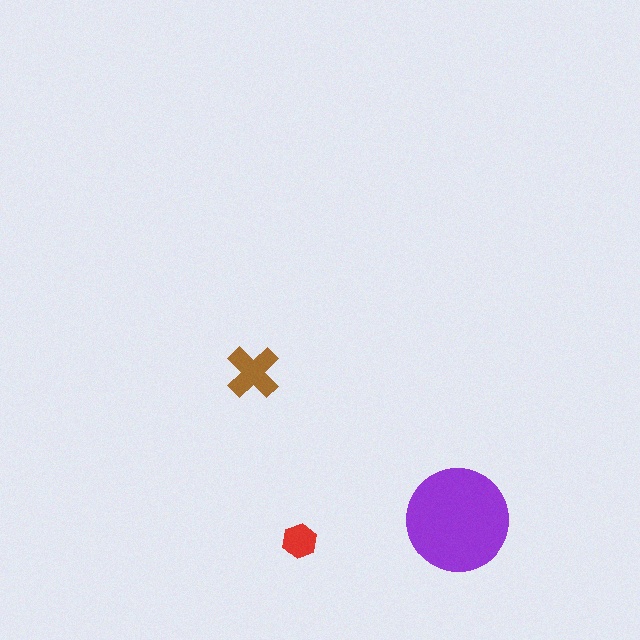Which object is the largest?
The purple circle.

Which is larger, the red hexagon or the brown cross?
The brown cross.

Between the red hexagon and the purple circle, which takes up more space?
The purple circle.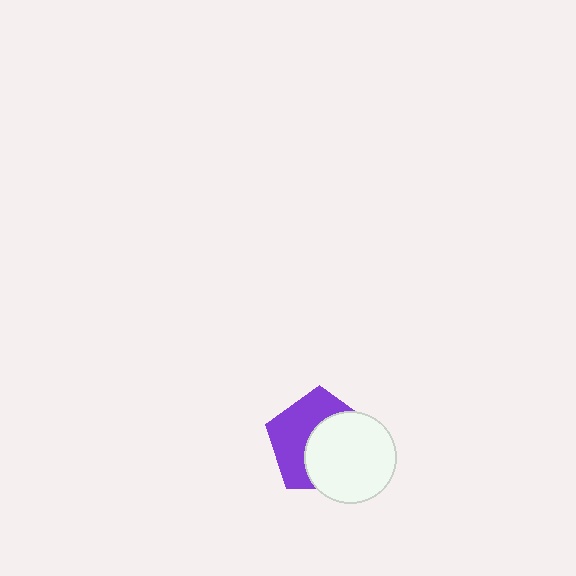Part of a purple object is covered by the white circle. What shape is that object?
It is a pentagon.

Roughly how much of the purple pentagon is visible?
About half of it is visible (roughly 48%).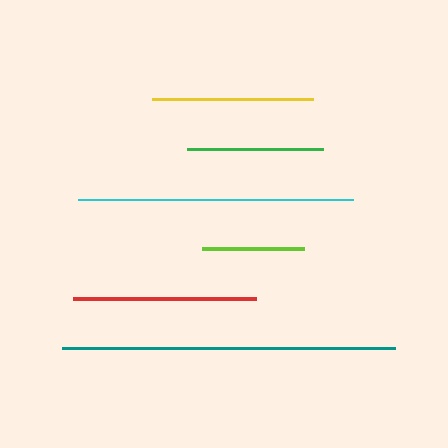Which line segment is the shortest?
The lime line is the shortest at approximately 102 pixels.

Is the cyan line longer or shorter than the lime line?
The cyan line is longer than the lime line.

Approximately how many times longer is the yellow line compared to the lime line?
The yellow line is approximately 1.6 times the length of the lime line.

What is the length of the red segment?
The red segment is approximately 183 pixels long.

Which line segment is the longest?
The teal line is the longest at approximately 333 pixels.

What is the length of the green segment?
The green segment is approximately 136 pixels long.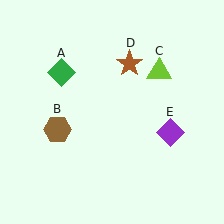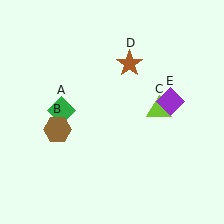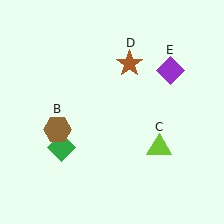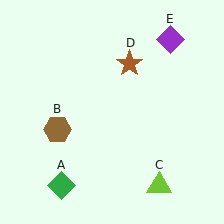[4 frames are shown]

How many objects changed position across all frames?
3 objects changed position: green diamond (object A), lime triangle (object C), purple diamond (object E).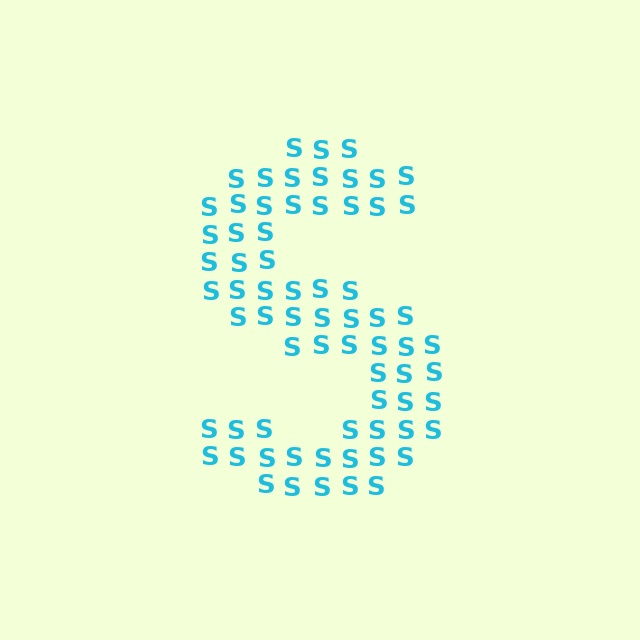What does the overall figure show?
The overall figure shows the letter S.